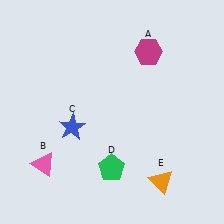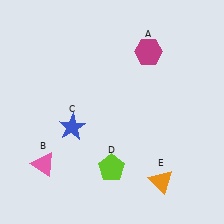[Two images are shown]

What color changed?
The pentagon (D) changed from green in Image 1 to lime in Image 2.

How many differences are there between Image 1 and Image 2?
There is 1 difference between the two images.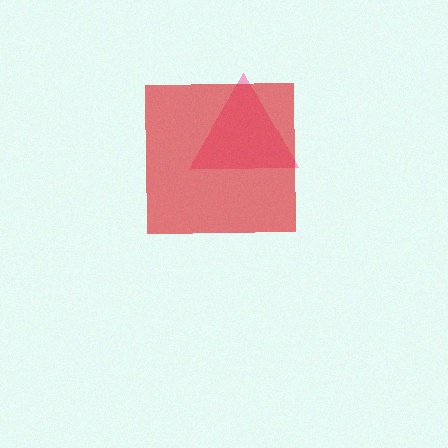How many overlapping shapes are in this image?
There are 2 overlapping shapes in the image.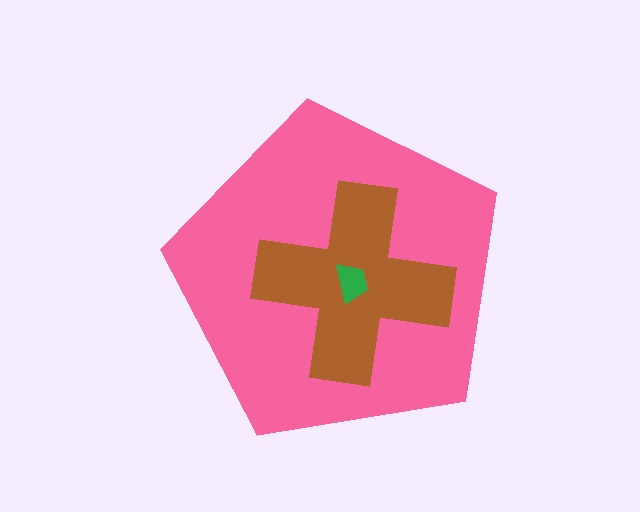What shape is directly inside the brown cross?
The green trapezoid.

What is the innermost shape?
The green trapezoid.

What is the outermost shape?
The pink pentagon.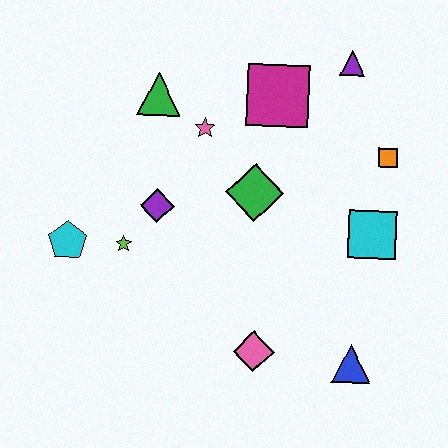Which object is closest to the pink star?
The green triangle is closest to the pink star.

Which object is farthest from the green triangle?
The blue triangle is farthest from the green triangle.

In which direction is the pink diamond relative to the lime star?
The pink diamond is to the right of the lime star.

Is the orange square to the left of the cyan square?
No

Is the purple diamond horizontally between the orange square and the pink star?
No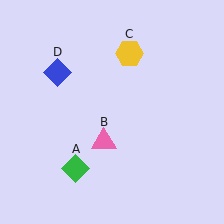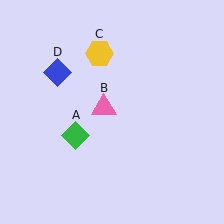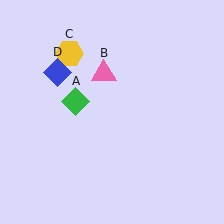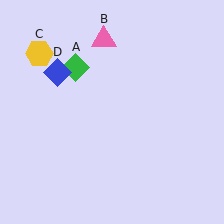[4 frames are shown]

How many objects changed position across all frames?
3 objects changed position: green diamond (object A), pink triangle (object B), yellow hexagon (object C).